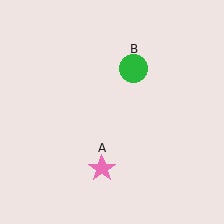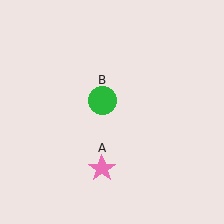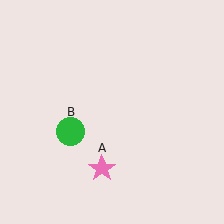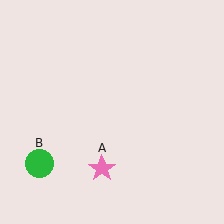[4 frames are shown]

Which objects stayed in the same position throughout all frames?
Pink star (object A) remained stationary.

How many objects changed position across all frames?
1 object changed position: green circle (object B).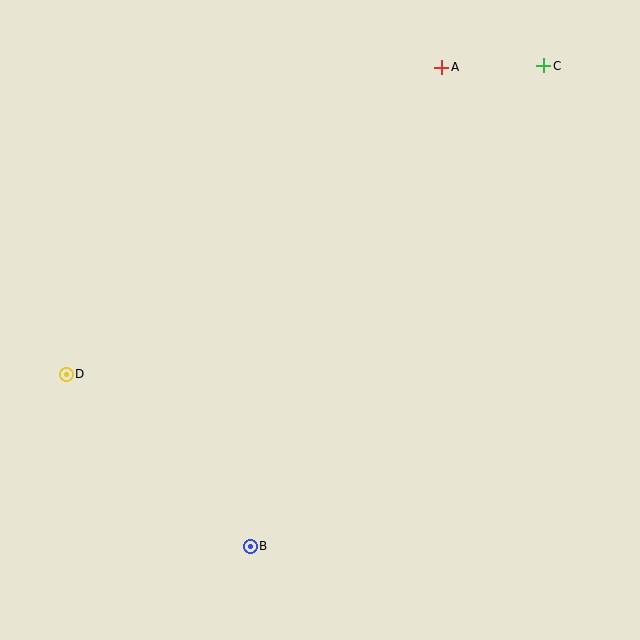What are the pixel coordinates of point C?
Point C is at (544, 66).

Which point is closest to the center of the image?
Point B at (250, 546) is closest to the center.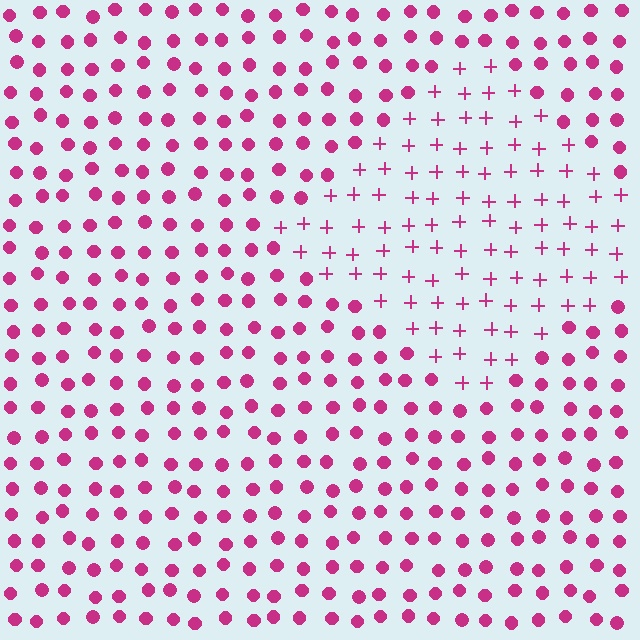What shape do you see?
I see a diamond.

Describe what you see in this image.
The image is filled with small magenta elements arranged in a uniform grid. A diamond-shaped region contains plus signs, while the surrounding area contains circles. The boundary is defined purely by the change in element shape.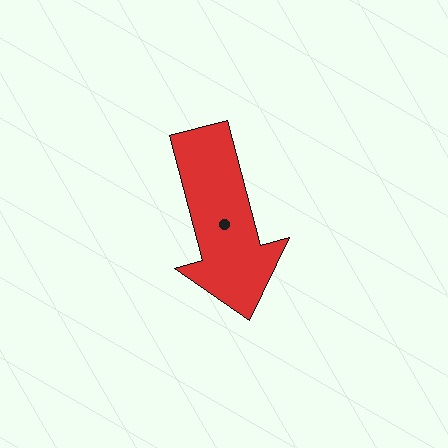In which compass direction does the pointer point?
South.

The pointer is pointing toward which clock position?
Roughly 5 o'clock.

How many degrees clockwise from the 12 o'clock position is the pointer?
Approximately 165 degrees.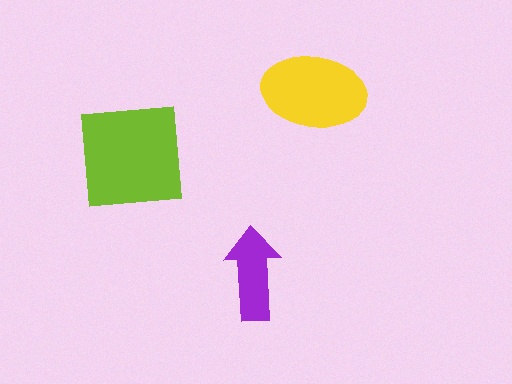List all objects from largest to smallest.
The lime square, the yellow ellipse, the purple arrow.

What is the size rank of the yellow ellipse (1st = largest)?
2nd.